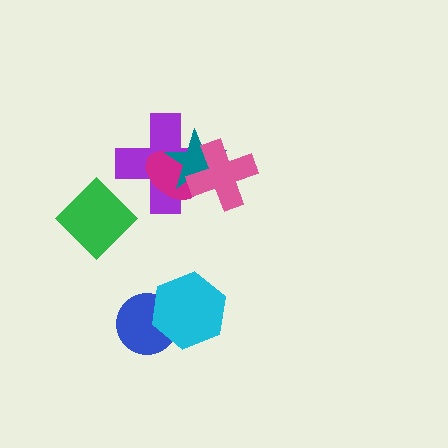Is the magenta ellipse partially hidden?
Yes, it is partially covered by another shape.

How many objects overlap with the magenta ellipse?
3 objects overlap with the magenta ellipse.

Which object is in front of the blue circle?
The cyan hexagon is in front of the blue circle.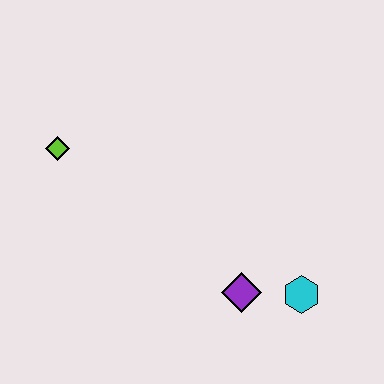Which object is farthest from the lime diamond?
The cyan hexagon is farthest from the lime diamond.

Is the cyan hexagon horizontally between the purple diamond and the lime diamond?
No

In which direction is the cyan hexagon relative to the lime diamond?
The cyan hexagon is to the right of the lime diamond.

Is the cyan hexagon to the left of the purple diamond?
No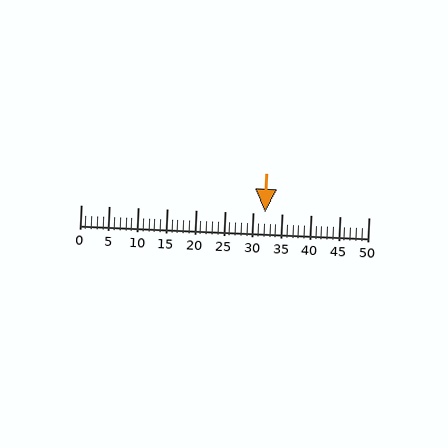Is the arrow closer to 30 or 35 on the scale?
The arrow is closer to 30.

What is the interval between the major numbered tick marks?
The major tick marks are spaced 5 units apart.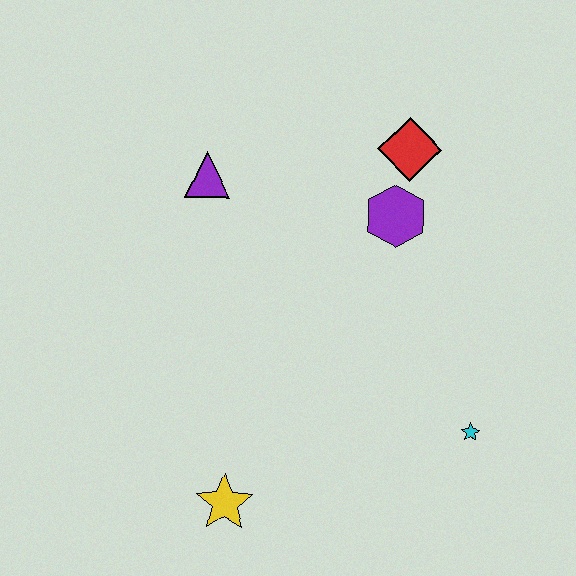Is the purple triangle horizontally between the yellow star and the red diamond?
No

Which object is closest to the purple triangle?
The purple hexagon is closest to the purple triangle.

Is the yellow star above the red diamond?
No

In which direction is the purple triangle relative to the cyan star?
The purple triangle is to the left of the cyan star.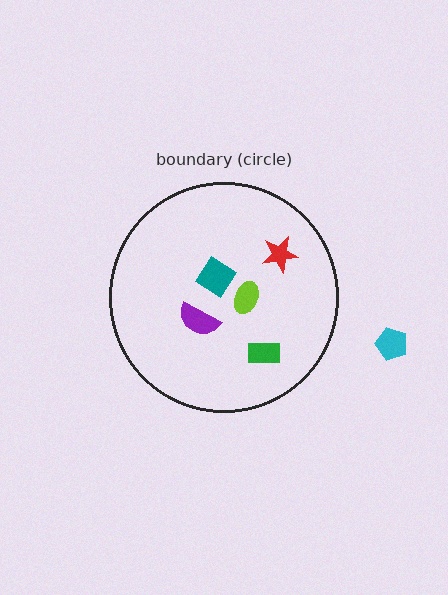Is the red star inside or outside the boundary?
Inside.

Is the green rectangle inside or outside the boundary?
Inside.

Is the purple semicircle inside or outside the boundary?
Inside.